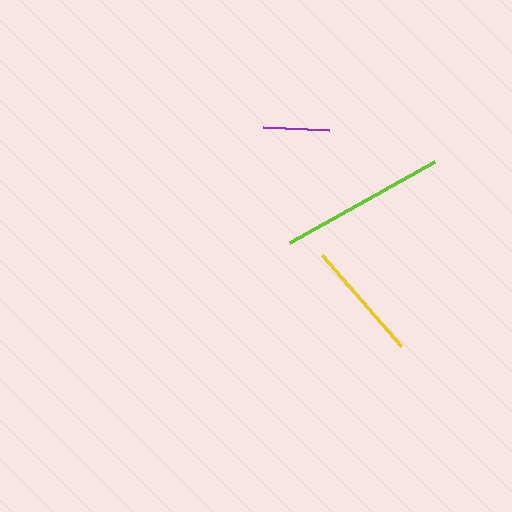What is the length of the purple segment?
The purple segment is approximately 66 pixels long.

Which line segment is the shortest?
The purple line is the shortest at approximately 66 pixels.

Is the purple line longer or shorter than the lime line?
The lime line is longer than the purple line.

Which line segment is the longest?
The lime line is the longest at approximately 165 pixels.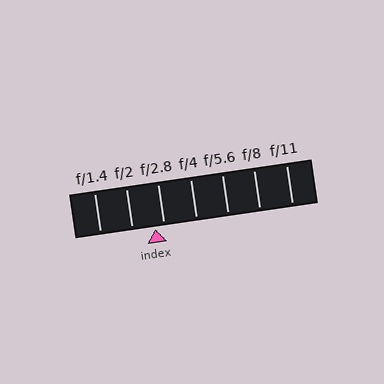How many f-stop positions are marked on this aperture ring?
There are 7 f-stop positions marked.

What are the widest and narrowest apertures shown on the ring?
The widest aperture shown is f/1.4 and the narrowest is f/11.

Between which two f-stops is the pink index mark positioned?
The index mark is between f/2 and f/2.8.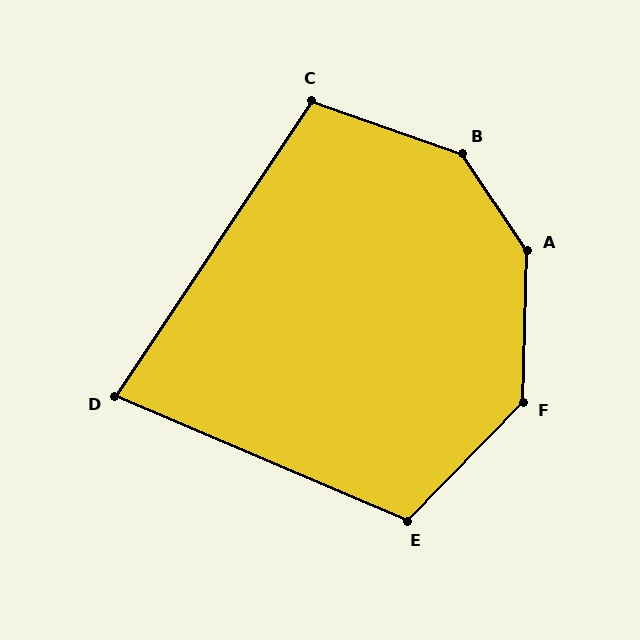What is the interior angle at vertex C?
Approximately 104 degrees (obtuse).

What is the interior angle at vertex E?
Approximately 111 degrees (obtuse).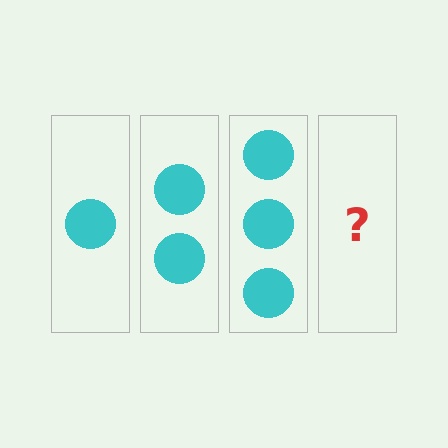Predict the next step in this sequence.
The next step is 4 circles.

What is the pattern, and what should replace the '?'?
The pattern is that each step adds one more circle. The '?' should be 4 circles.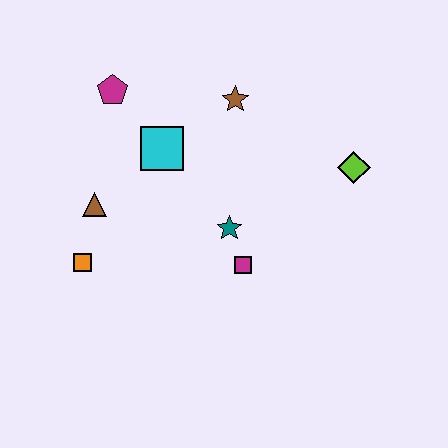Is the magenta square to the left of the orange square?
No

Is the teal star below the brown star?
Yes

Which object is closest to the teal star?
The magenta square is closest to the teal star.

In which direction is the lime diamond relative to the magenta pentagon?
The lime diamond is to the right of the magenta pentagon.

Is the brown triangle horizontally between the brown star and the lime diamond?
No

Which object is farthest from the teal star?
The magenta pentagon is farthest from the teal star.